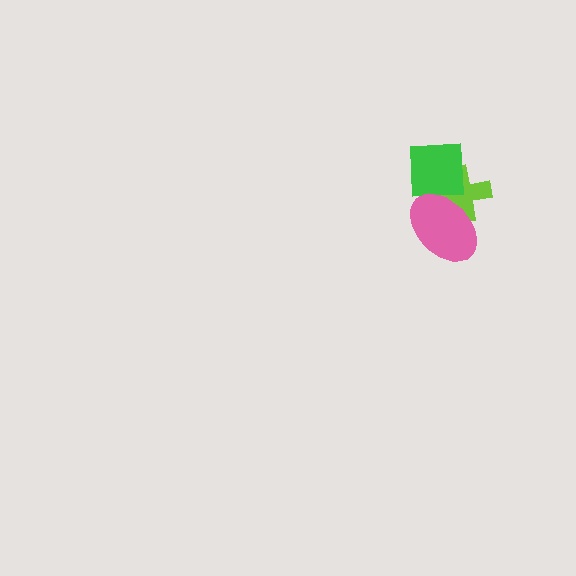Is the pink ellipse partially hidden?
No, no other shape covers it.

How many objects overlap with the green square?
2 objects overlap with the green square.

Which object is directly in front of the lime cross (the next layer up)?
The green square is directly in front of the lime cross.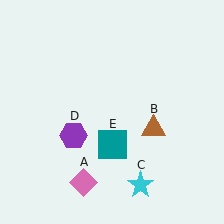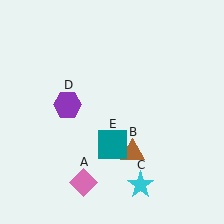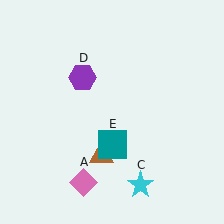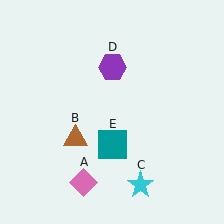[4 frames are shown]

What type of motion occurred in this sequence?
The brown triangle (object B), purple hexagon (object D) rotated clockwise around the center of the scene.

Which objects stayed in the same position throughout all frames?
Pink diamond (object A) and cyan star (object C) and teal square (object E) remained stationary.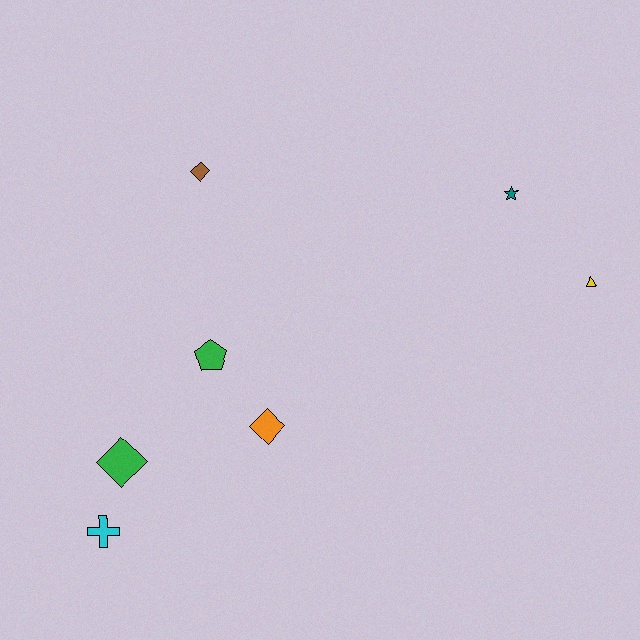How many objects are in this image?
There are 7 objects.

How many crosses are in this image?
There is 1 cross.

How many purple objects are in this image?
There are no purple objects.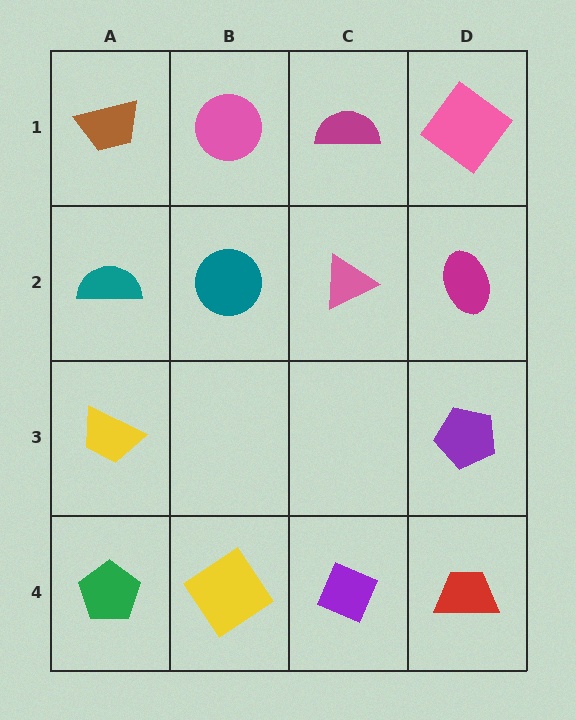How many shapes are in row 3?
2 shapes.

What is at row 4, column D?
A red trapezoid.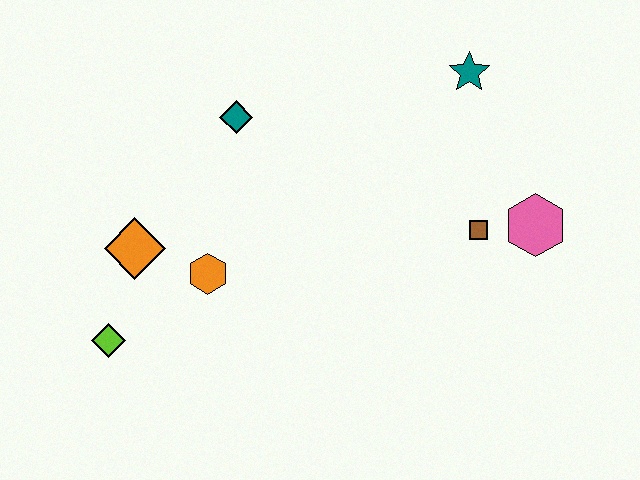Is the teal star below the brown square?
No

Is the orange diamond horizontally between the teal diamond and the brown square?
No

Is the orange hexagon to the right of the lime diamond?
Yes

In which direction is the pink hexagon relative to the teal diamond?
The pink hexagon is to the right of the teal diamond.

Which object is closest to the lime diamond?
The orange diamond is closest to the lime diamond.